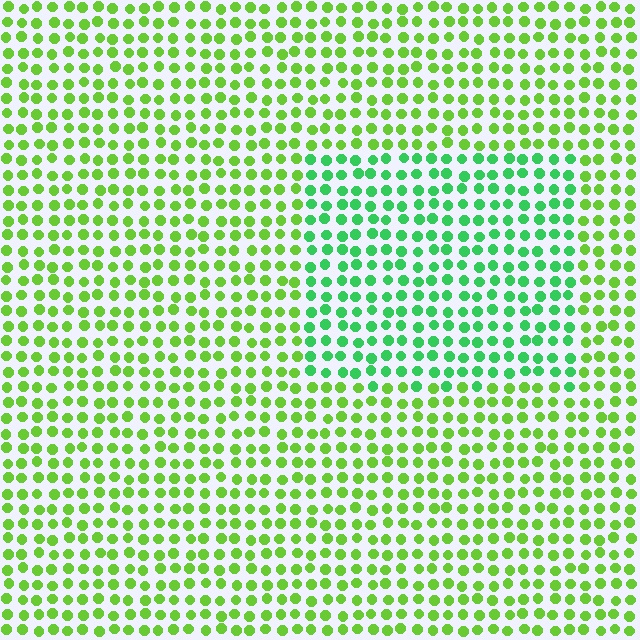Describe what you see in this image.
The image is filled with small lime elements in a uniform arrangement. A rectangle-shaped region is visible where the elements are tinted to a slightly different hue, forming a subtle color boundary.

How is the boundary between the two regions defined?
The boundary is defined purely by a slight shift in hue (about 36 degrees). Spacing, size, and orientation are identical on both sides.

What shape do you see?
I see a rectangle.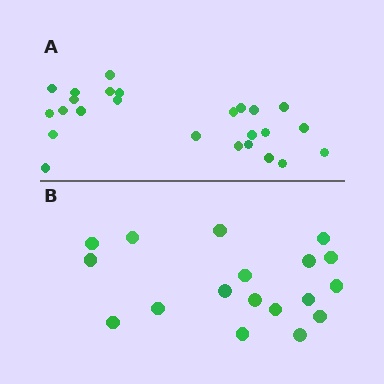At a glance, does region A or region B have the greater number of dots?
Region A (the top region) has more dots.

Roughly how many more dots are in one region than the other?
Region A has roughly 8 or so more dots than region B.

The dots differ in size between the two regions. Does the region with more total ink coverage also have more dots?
No. Region B has more total ink coverage because its dots are larger, but region A actually contains more individual dots. Total area can be misleading — the number of items is what matters here.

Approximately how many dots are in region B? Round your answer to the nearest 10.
About 20 dots. (The exact count is 18, which rounds to 20.)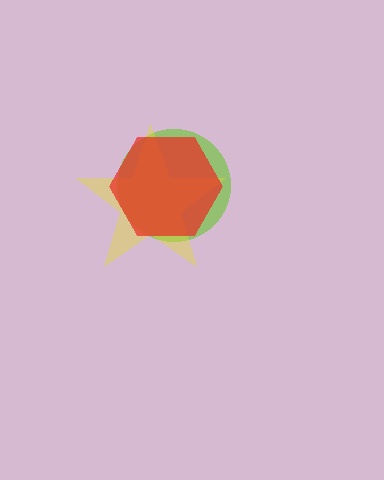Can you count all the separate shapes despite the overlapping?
Yes, there are 3 separate shapes.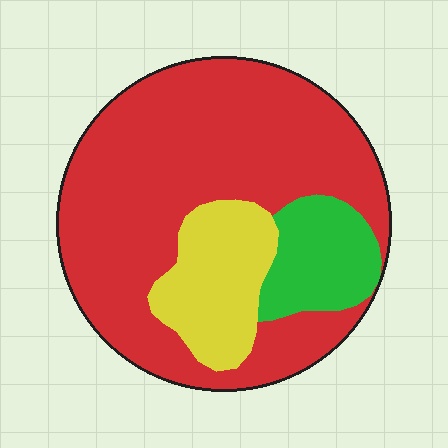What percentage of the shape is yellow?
Yellow covers about 15% of the shape.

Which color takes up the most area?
Red, at roughly 70%.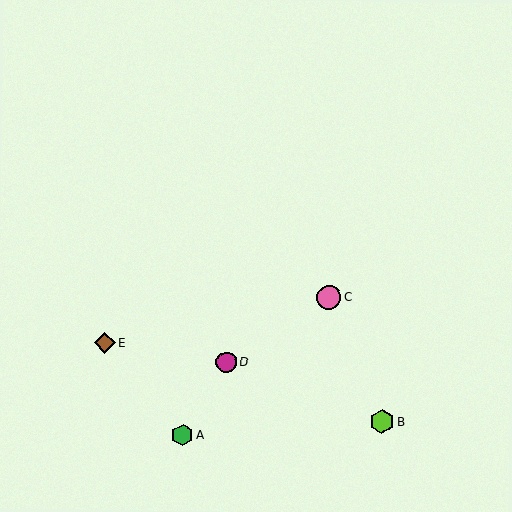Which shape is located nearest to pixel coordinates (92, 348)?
The brown diamond (labeled E) at (104, 342) is nearest to that location.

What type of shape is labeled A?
Shape A is a green hexagon.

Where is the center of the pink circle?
The center of the pink circle is at (329, 297).